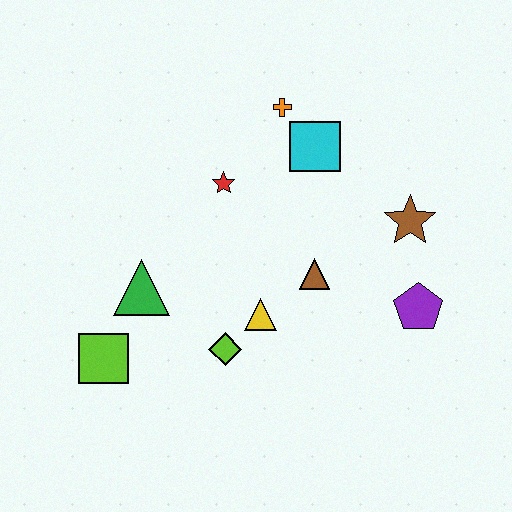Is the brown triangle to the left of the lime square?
No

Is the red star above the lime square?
Yes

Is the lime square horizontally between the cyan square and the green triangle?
No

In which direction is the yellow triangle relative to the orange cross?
The yellow triangle is below the orange cross.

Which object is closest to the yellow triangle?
The lime diamond is closest to the yellow triangle.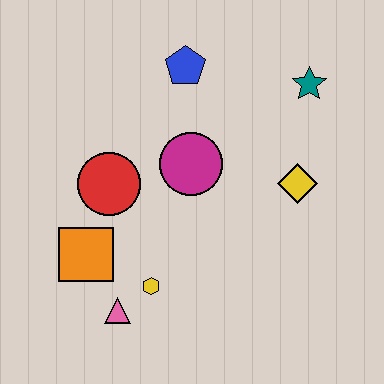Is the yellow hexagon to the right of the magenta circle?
No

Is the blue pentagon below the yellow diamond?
No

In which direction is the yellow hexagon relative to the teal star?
The yellow hexagon is below the teal star.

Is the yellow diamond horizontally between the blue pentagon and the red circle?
No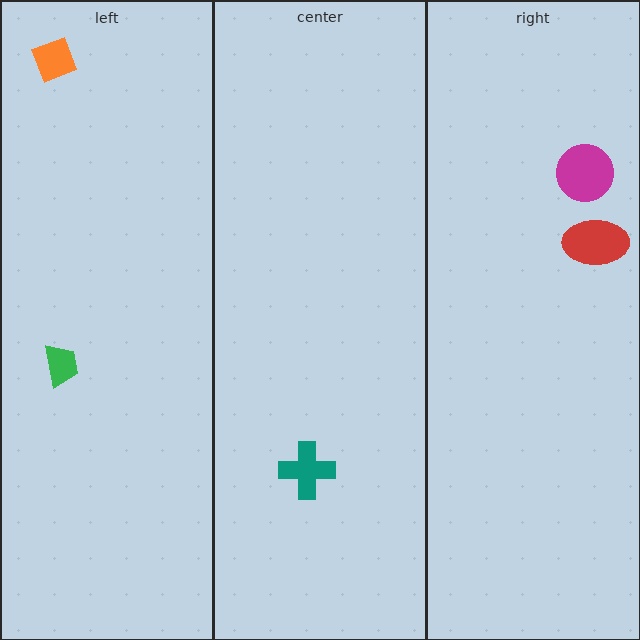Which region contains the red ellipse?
The right region.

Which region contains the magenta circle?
The right region.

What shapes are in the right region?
The red ellipse, the magenta circle.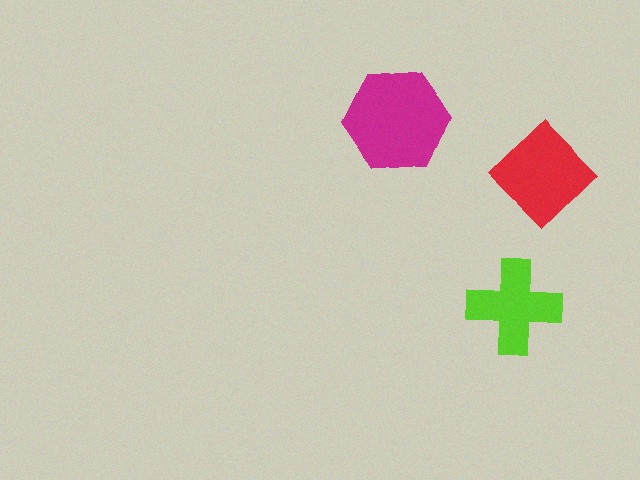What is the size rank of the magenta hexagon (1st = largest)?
1st.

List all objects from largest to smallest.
The magenta hexagon, the red diamond, the lime cross.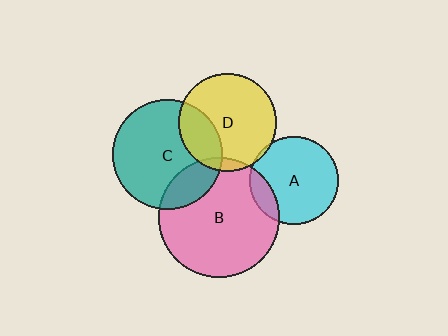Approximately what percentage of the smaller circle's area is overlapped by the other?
Approximately 15%.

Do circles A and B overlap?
Yes.